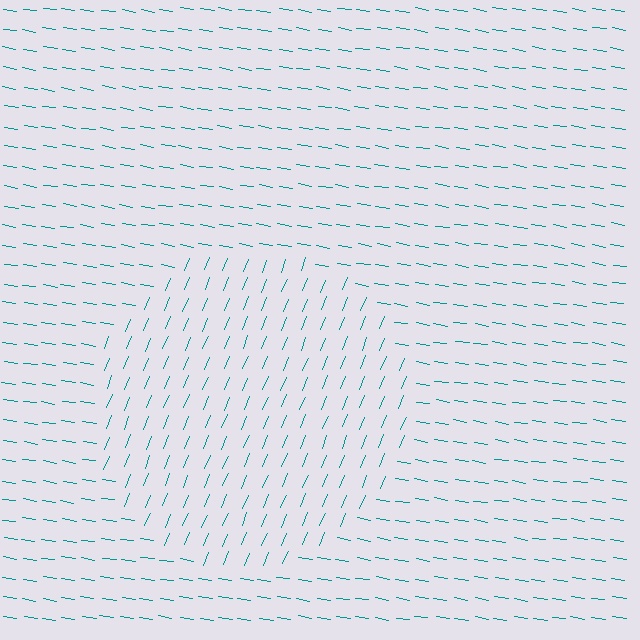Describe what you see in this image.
The image is filled with small teal line segments. A circle region in the image has lines oriented differently from the surrounding lines, creating a visible texture boundary.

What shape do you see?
I see a circle.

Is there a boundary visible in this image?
Yes, there is a texture boundary formed by a change in line orientation.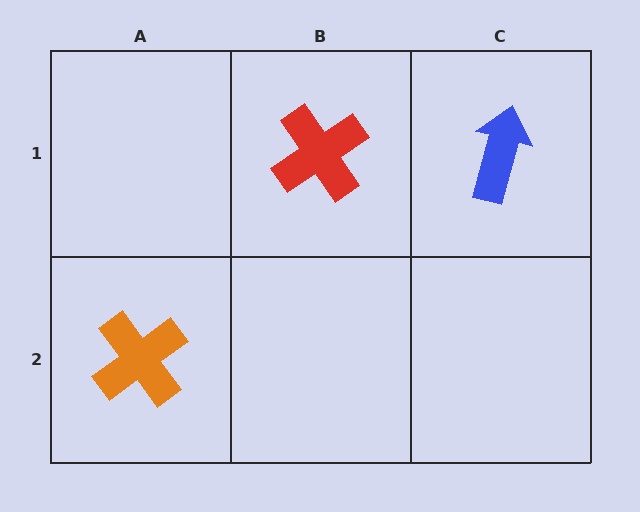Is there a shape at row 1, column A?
No, that cell is empty.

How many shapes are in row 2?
1 shape.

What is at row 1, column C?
A blue arrow.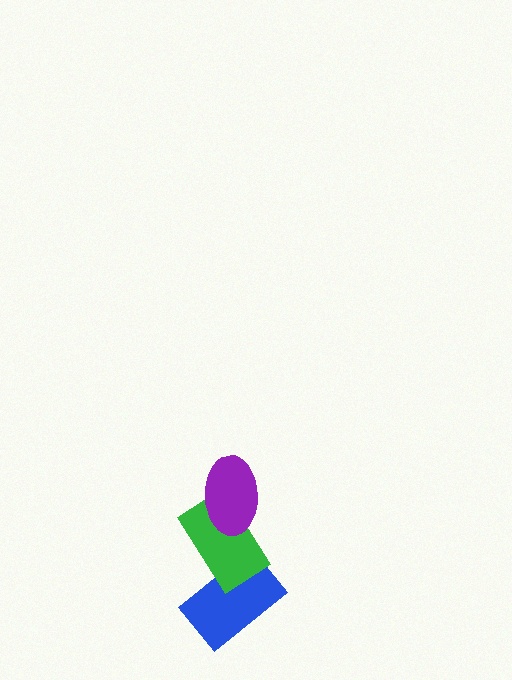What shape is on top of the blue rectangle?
The green rectangle is on top of the blue rectangle.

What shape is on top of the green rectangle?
The purple ellipse is on top of the green rectangle.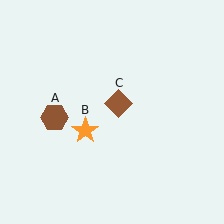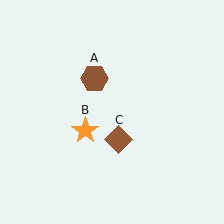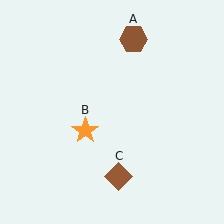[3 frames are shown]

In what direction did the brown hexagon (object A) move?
The brown hexagon (object A) moved up and to the right.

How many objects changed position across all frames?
2 objects changed position: brown hexagon (object A), brown diamond (object C).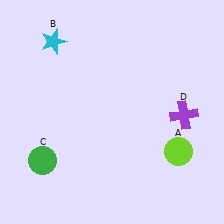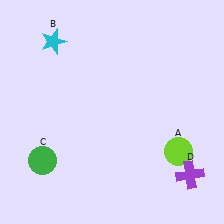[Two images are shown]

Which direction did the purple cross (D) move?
The purple cross (D) moved down.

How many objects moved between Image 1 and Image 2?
1 object moved between the two images.